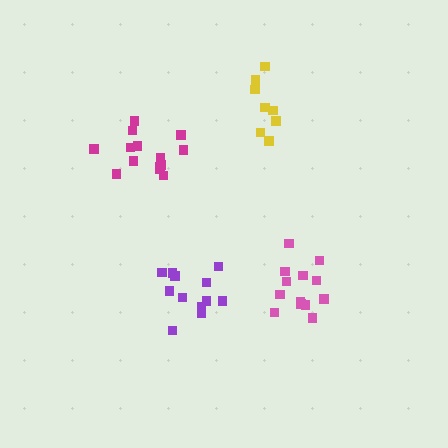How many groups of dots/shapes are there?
There are 4 groups.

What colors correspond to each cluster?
The clusters are colored: yellow, pink, purple, magenta.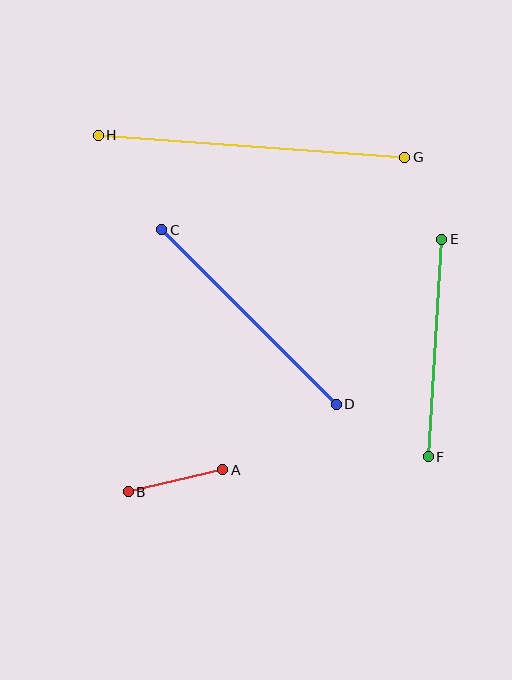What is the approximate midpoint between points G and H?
The midpoint is at approximately (252, 146) pixels.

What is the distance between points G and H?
The distance is approximately 307 pixels.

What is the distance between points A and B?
The distance is approximately 97 pixels.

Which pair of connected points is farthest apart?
Points G and H are farthest apart.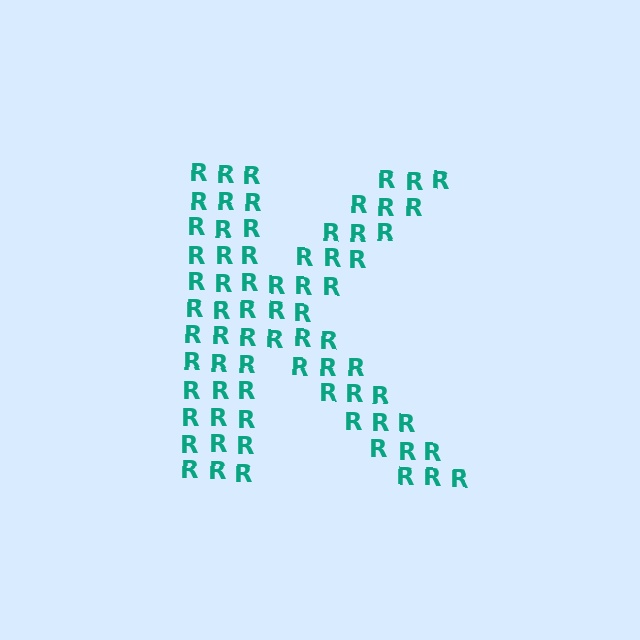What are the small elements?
The small elements are letter R's.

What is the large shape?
The large shape is the letter K.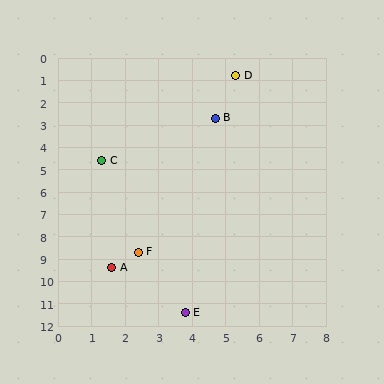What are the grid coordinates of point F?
Point F is at approximately (2.4, 8.7).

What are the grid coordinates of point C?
Point C is at approximately (1.3, 4.6).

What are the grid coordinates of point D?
Point D is at approximately (5.3, 0.8).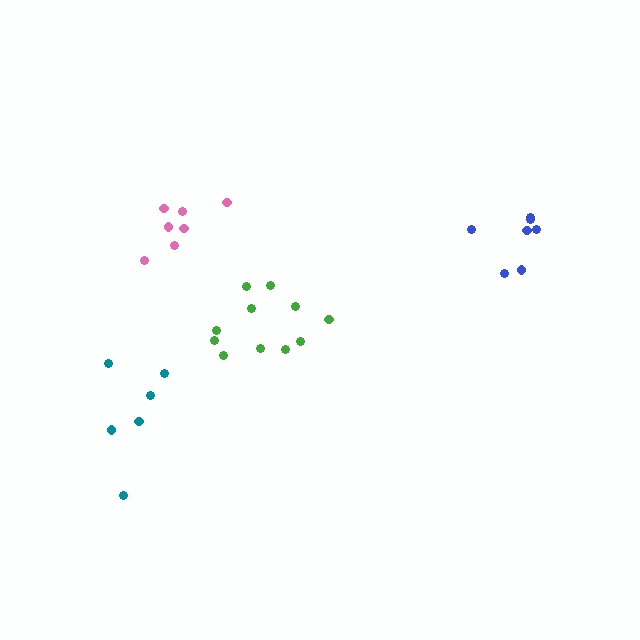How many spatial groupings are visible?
There are 4 spatial groupings.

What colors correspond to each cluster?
The clusters are colored: green, blue, pink, teal.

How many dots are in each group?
Group 1: 11 dots, Group 2: 7 dots, Group 3: 7 dots, Group 4: 6 dots (31 total).